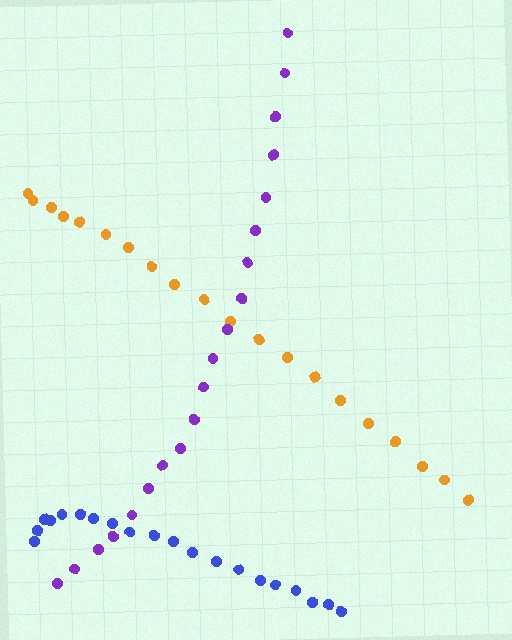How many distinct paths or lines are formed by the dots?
There are 3 distinct paths.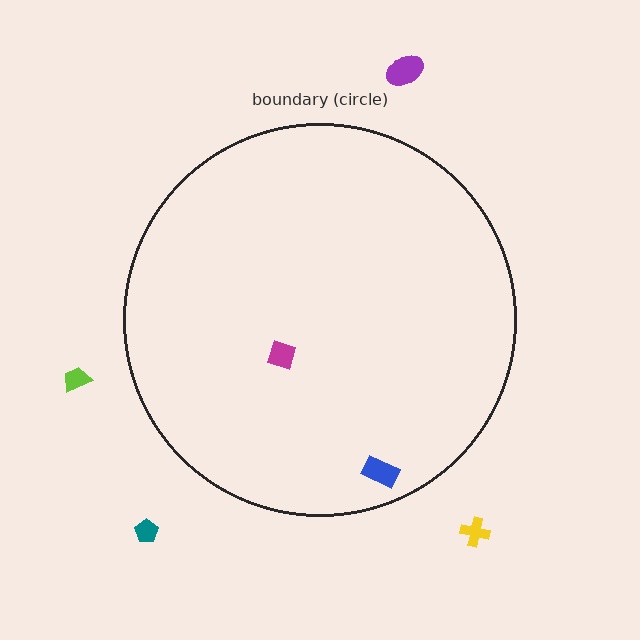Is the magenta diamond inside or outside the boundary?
Inside.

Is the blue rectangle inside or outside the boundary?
Inside.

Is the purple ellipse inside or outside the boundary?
Outside.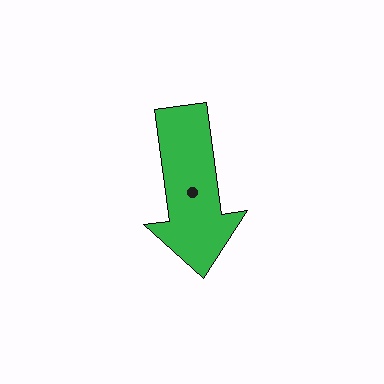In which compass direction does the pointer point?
South.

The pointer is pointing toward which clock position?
Roughly 6 o'clock.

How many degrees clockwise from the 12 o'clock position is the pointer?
Approximately 172 degrees.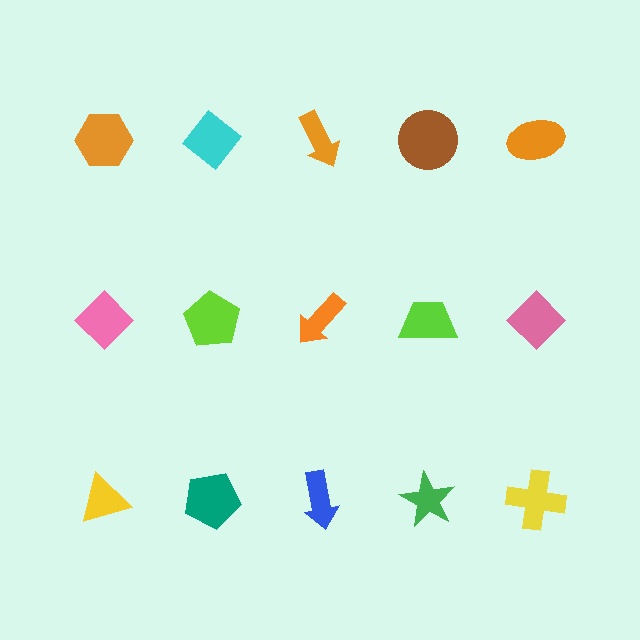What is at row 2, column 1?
A pink diamond.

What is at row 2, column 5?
A pink diamond.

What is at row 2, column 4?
A lime trapezoid.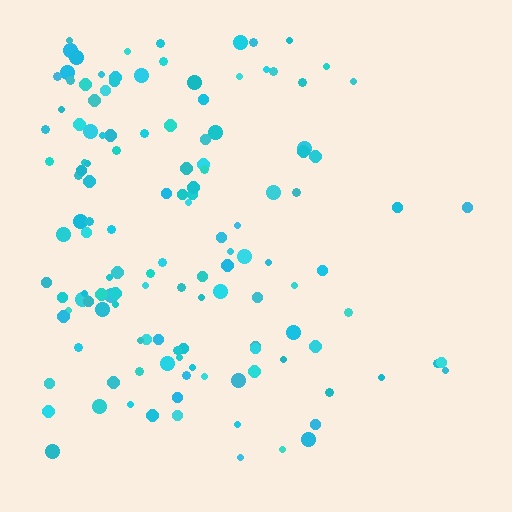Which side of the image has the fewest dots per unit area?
The right.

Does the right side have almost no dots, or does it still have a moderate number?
Still a moderate number, just noticeably fewer than the left.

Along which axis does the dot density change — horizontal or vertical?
Horizontal.